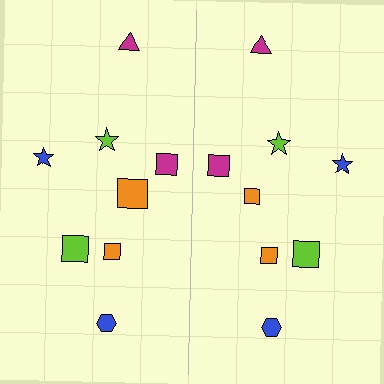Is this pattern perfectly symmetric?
No, the pattern is not perfectly symmetric. The orange square on the right side has a different size than its mirror counterpart.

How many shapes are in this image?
There are 16 shapes in this image.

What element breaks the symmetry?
The orange square on the right side has a different size than its mirror counterpart.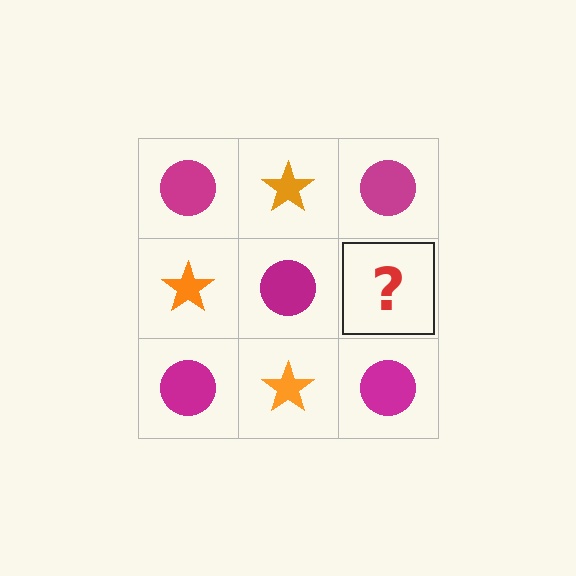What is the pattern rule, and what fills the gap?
The rule is that it alternates magenta circle and orange star in a checkerboard pattern. The gap should be filled with an orange star.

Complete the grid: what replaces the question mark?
The question mark should be replaced with an orange star.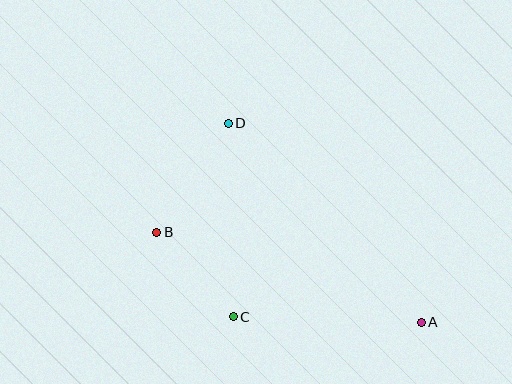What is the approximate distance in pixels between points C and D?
The distance between C and D is approximately 193 pixels.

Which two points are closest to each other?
Points B and C are closest to each other.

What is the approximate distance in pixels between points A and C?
The distance between A and C is approximately 188 pixels.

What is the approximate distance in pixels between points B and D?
The distance between B and D is approximately 130 pixels.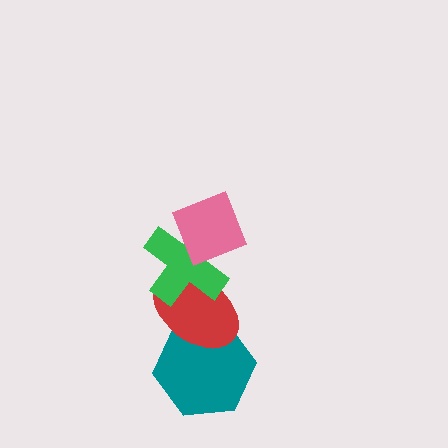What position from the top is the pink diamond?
The pink diamond is 1st from the top.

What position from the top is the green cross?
The green cross is 2nd from the top.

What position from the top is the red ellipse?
The red ellipse is 3rd from the top.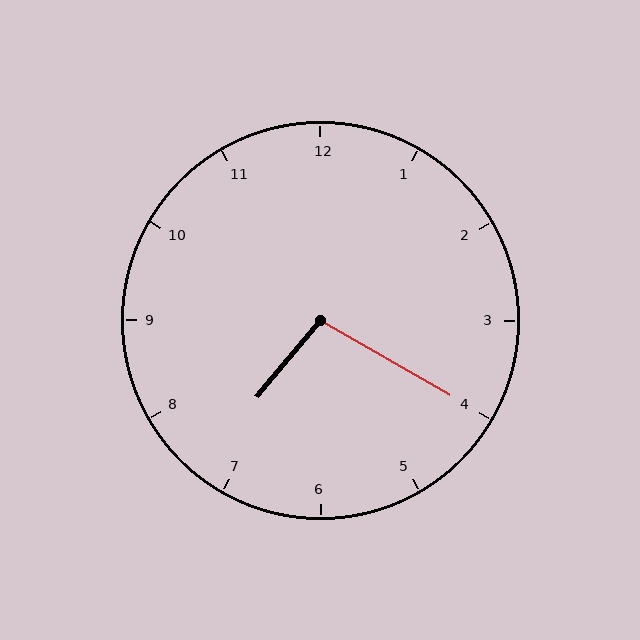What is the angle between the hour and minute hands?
Approximately 100 degrees.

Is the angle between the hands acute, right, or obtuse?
It is obtuse.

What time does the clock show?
7:20.